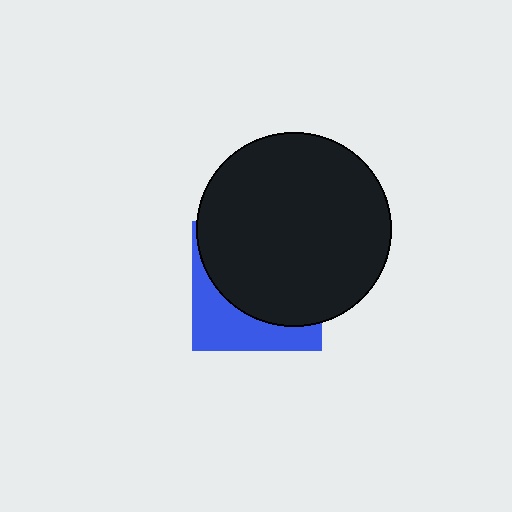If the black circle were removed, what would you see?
You would see the complete blue square.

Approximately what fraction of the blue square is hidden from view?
Roughly 66% of the blue square is hidden behind the black circle.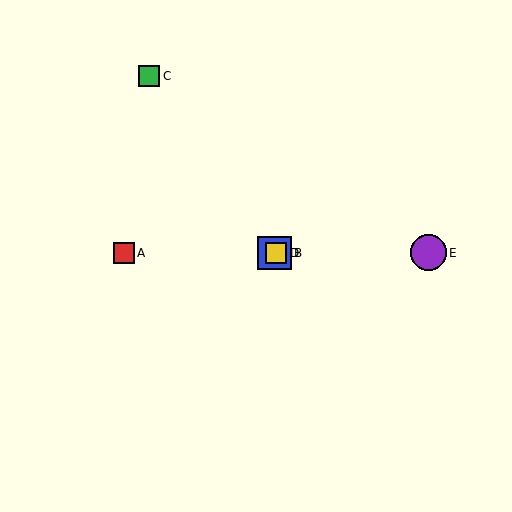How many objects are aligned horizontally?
4 objects (A, B, D, E) are aligned horizontally.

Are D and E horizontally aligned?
Yes, both are at y≈253.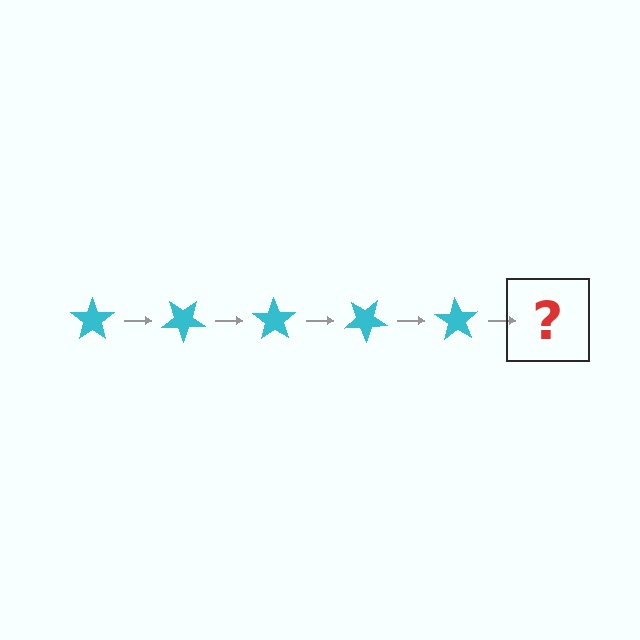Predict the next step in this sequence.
The next step is a cyan star rotated 175 degrees.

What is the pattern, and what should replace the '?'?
The pattern is that the star rotates 35 degrees each step. The '?' should be a cyan star rotated 175 degrees.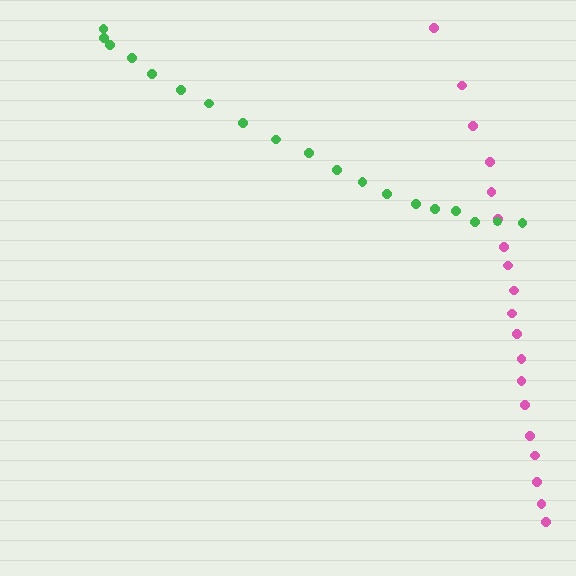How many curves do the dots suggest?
There are 2 distinct paths.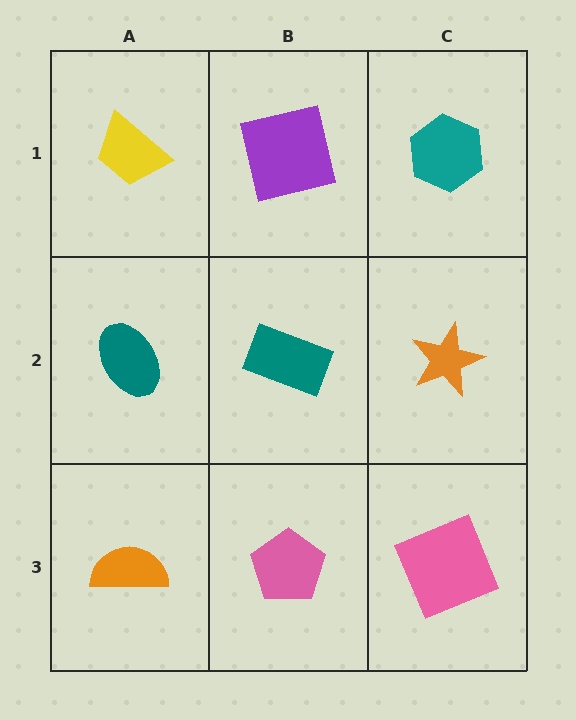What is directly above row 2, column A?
A yellow trapezoid.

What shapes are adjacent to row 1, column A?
A teal ellipse (row 2, column A), a purple square (row 1, column B).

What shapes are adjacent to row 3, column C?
An orange star (row 2, column C), a pink pentagon (row 3, column B).